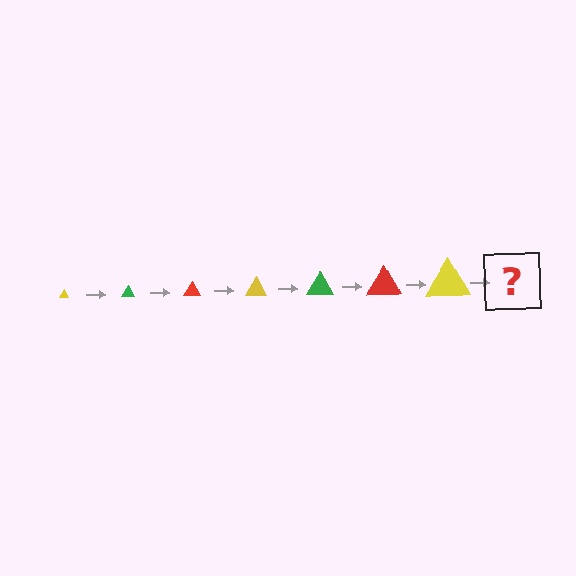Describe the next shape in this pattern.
It should be a green triangle, larger than the previous one.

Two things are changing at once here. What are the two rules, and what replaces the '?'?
The two rules are that the triangle grows larger each step and the color cycles through yellow, green, and red. The '?' should be a green triangle, larger than the previous one.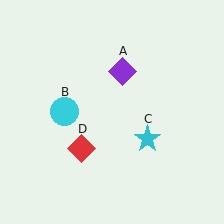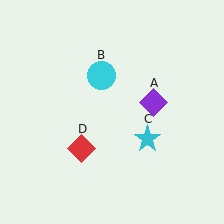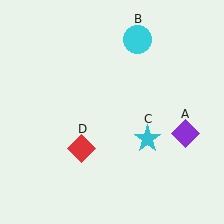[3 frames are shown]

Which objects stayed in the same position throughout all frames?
Cyan star (object C) and red diamond (object D) remained stationary.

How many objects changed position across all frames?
2 objects changed position: purple diamond (object A), cyan circle (object B).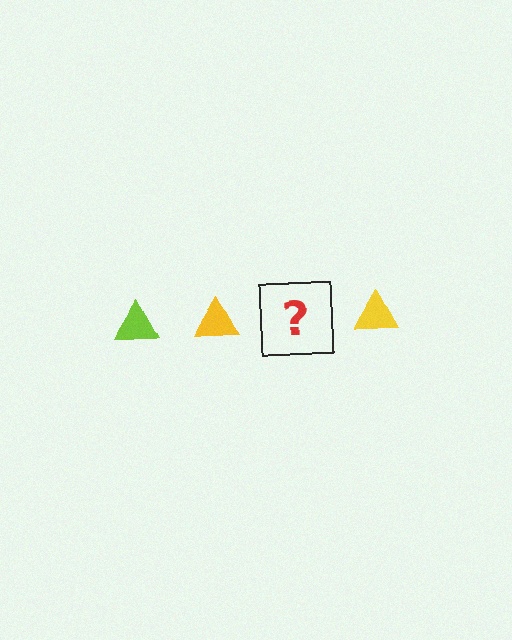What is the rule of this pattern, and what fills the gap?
The rule is that the pattern cycles through lime, yellow triangles. The gap should be filled with a lime triangle.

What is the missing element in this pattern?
The missing element is a lime triangle.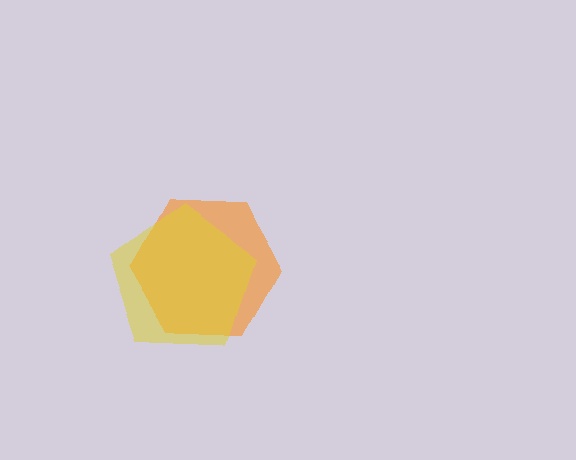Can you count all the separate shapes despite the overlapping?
Yes, there are 2 separate shapes.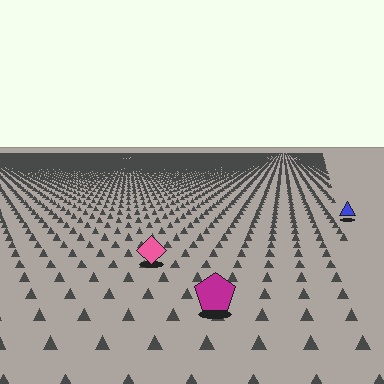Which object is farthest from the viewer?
The blue triangle is farthest from the viewer. It appears smaller and the ground texture around it is denser.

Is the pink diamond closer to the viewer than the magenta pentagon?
No. The magenta pentagon is closer — you can tell from the texture gradient: the ground texture is coarser near it.